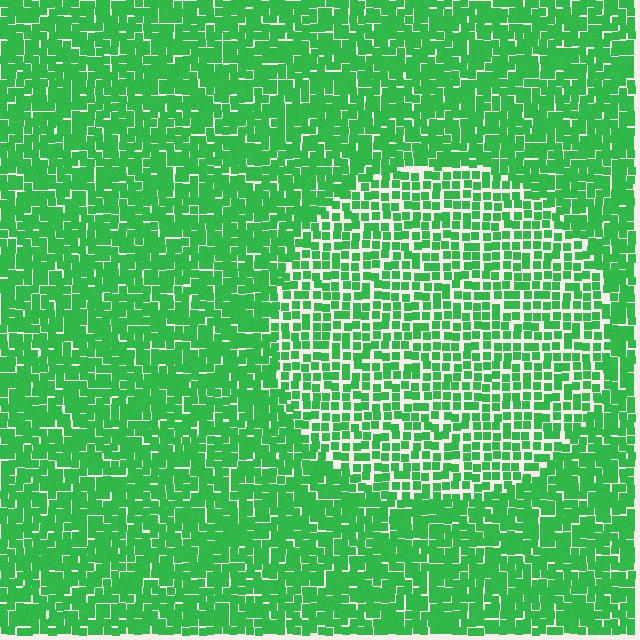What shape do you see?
I see a circle.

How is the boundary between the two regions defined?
The boundary is defined by a change in element density (approximately 1.6x ratio). All elements are the same color, size, and shape.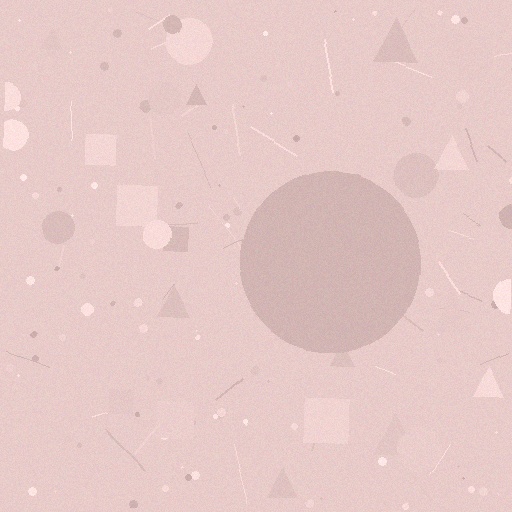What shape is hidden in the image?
A circle is hidden in the image.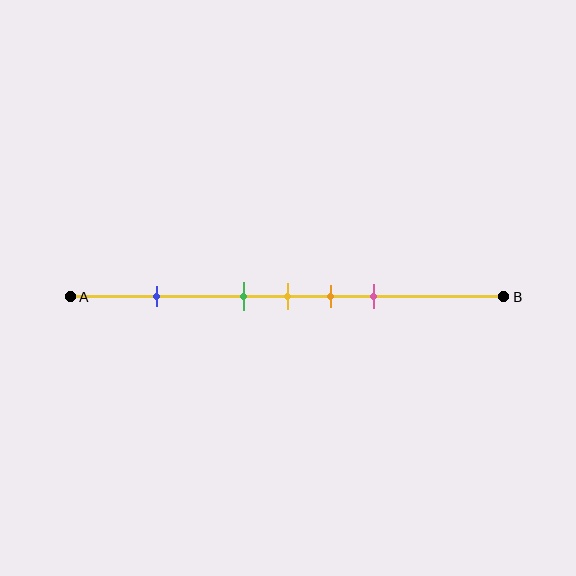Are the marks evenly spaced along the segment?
No, the marks are not evenly spaced.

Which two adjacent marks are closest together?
The green and yellow marks are the closest adjacent pair.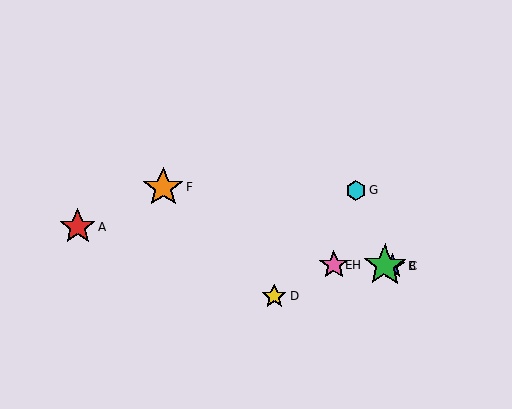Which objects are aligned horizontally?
Objects B, C, E, H are aligned horizontally.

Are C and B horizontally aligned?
Yes, both are at y≈265.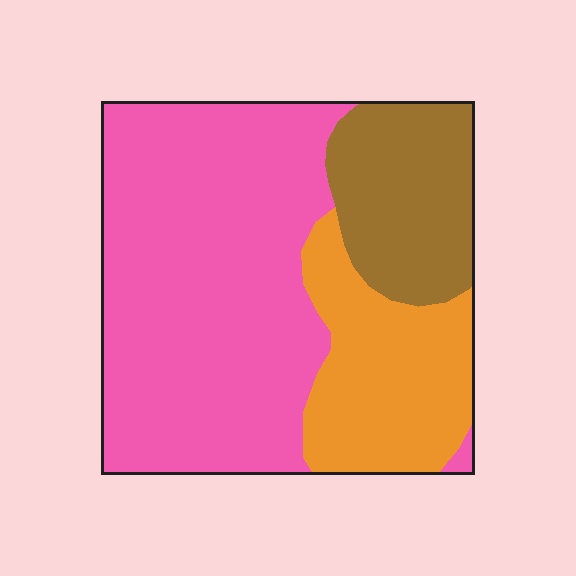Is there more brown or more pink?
Pink.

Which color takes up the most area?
Pink, at roughly 60%.